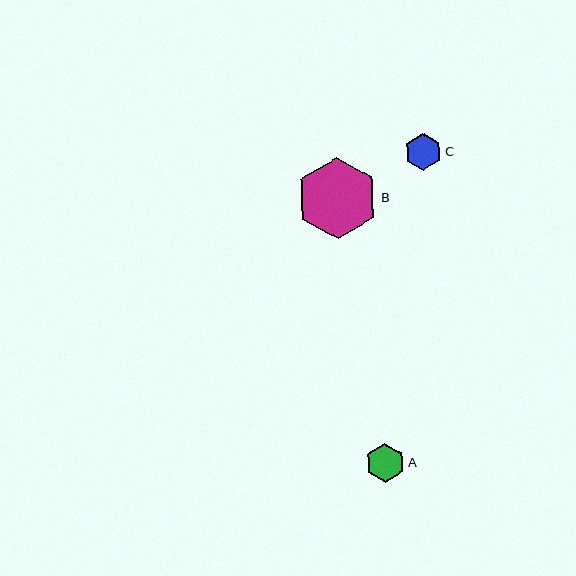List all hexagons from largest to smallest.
From largest to smallest: B, A, C.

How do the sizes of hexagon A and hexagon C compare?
Hexagon A and hexagon C are approximately the same size.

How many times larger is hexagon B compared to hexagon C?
Hexagon B is approximately 2.2 times the size of hexagon C.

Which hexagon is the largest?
Hexagon B is the largest with a size of approximately 81 pixels.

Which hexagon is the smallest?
Hexagon C is the smallest with a size of approximately 37 pixels.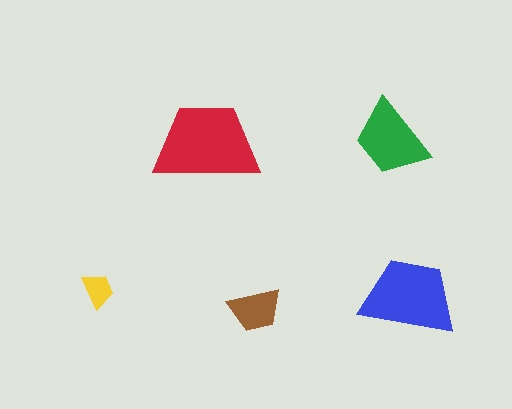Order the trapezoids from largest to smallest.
the red one, the blue one, the green one, the brown one, the yellow one.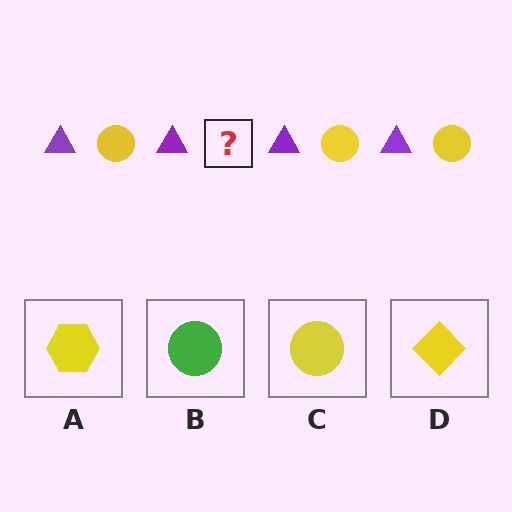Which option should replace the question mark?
Option C.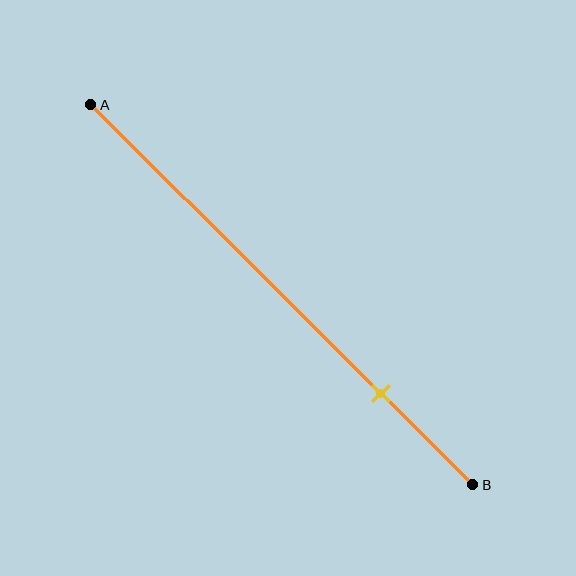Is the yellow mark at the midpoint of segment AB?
No, the mark is at about 75% from A, not at the 50% midpoint.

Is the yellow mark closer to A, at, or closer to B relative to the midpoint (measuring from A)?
The yellow mark is closer to point B than the midpoint of segment AB.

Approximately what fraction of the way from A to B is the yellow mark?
The yellow mark is approximately 75% of the way from A to B.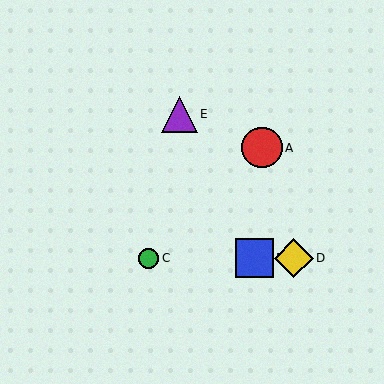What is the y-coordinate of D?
Object D is at y≈258.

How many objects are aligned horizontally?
3 objects (B, C, D) are aligned horizontally.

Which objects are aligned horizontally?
Objects B, C, D are aligned horizontally.